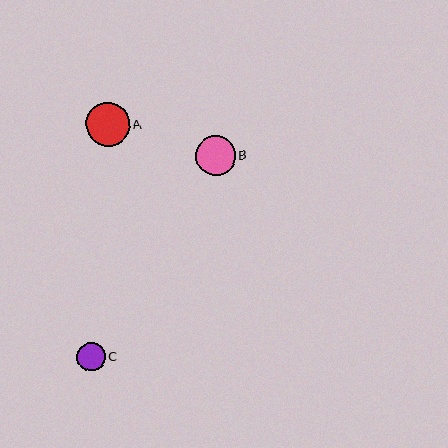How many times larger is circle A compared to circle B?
Circle A is approximately 1.1 times the size of circle B.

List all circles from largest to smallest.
From largest to smallest: A, B, C.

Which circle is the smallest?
Circle C is the smallest with a size of approximately 28 pixels.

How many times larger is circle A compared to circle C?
Circle A is approximately 1.6 times the size of circle C.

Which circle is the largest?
Circle A is the largest with a size of approximately 44 pixels.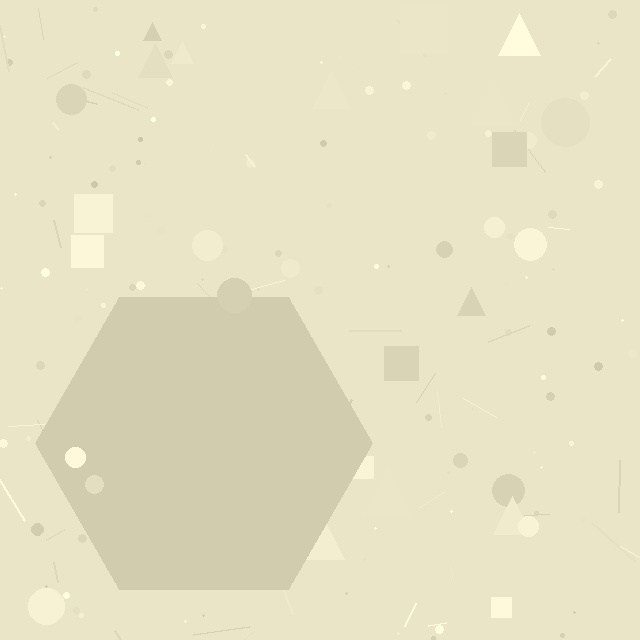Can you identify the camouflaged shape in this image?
The camouflaged shape is a hexagon.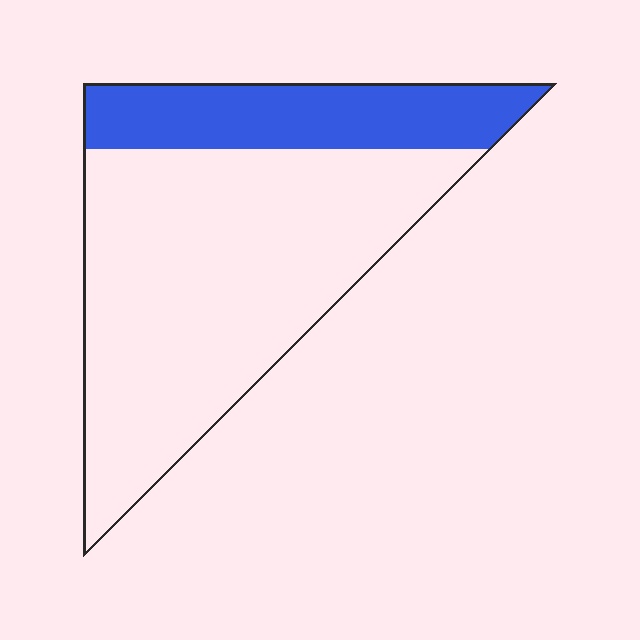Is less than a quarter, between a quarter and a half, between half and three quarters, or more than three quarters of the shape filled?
Between a quarter and a half.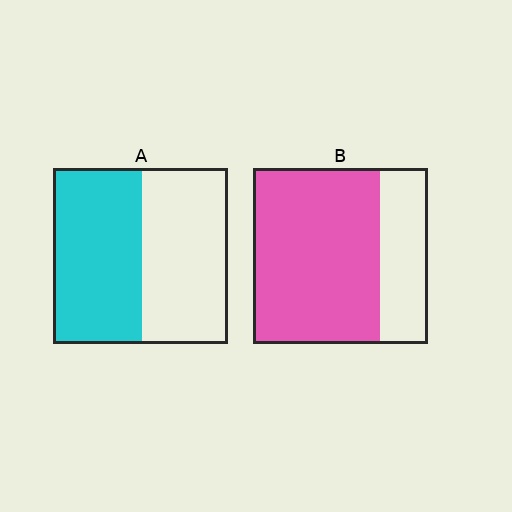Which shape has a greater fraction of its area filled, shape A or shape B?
Shape B.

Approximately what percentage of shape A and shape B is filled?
A is approximately 50% and B is approximately 75%.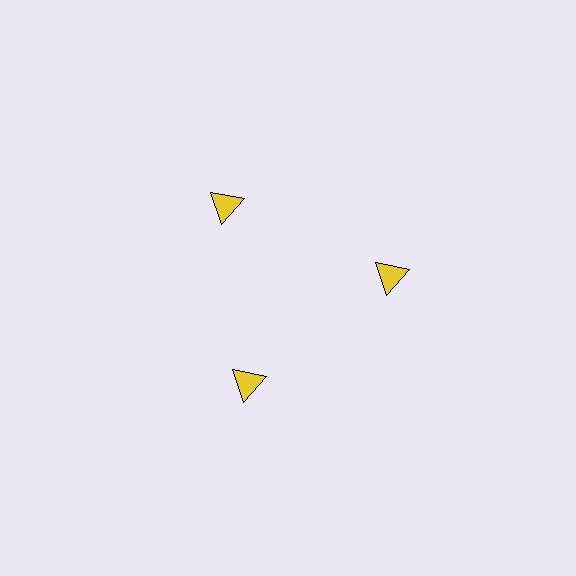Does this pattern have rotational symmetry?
Yes, this pattern has 3-fold rotational symmetry. It looks the same after rotating 120 degrees around the center.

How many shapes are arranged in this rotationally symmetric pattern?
There are 3 shapes, arranged in 3 groups of 1.